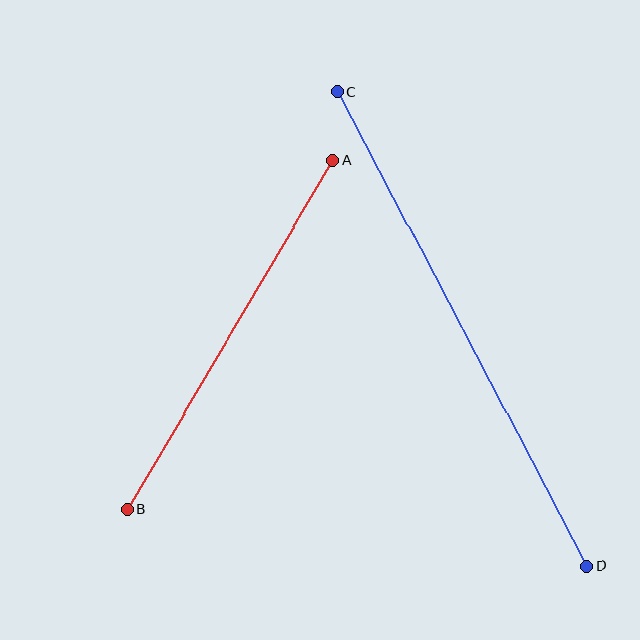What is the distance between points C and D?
The distance is approximately 536 pixels.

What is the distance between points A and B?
The distance is approximately 405 pixels.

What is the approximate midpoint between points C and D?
The midpoint is at approximately (462, 329) pixels.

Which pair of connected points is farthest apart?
Points C and D are farthest apart.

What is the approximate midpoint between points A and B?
The midpoint is at approximately (230, 335) pixels.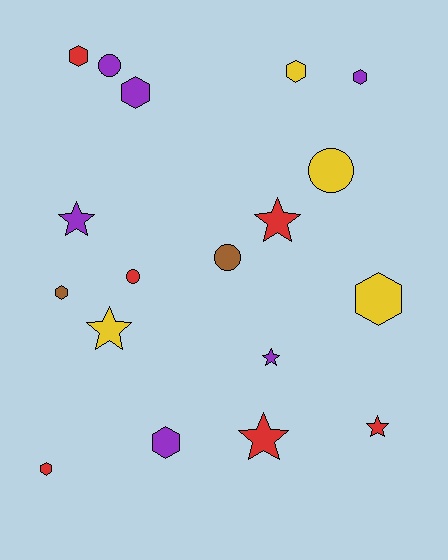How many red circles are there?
There is 1 red circle.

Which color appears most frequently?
Purple, with 6 objects.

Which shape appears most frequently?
Hexagon, with 8 objects.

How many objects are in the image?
There are 18 objects.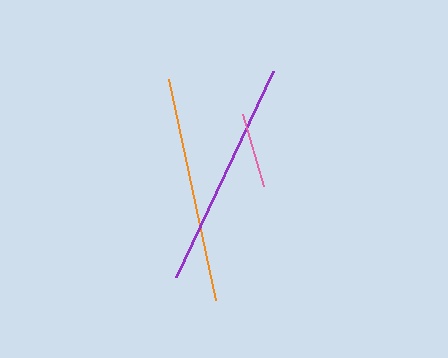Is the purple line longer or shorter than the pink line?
The purple line is longer than the pink line.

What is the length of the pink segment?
The pink segment is approximately 76 pixels long.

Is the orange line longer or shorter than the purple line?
The purple line is longer than the orange line.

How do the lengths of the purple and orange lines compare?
The purple and orange lines are approximately the same length.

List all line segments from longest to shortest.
From longest to shortest: purple, orange, pink.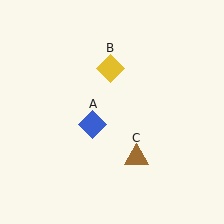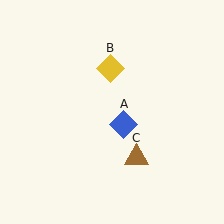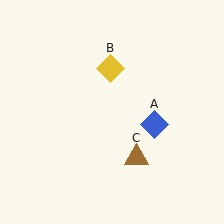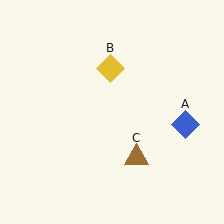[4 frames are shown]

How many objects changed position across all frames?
1 object changed position: blue diamond (object A).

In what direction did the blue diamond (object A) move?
The blue diamond (object A) moved right.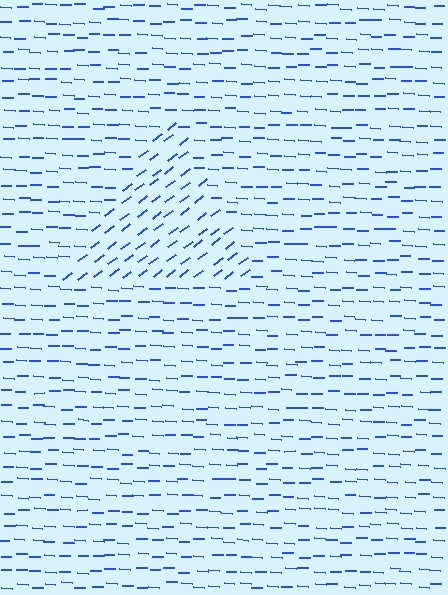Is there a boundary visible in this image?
Yes, there is a texture boundary formed by a change in line orientation.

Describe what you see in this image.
The image is filled with small blue line segments. A triangle region in the image has lines oriented differently from the surrounding lines, creating a visible texture boundary.